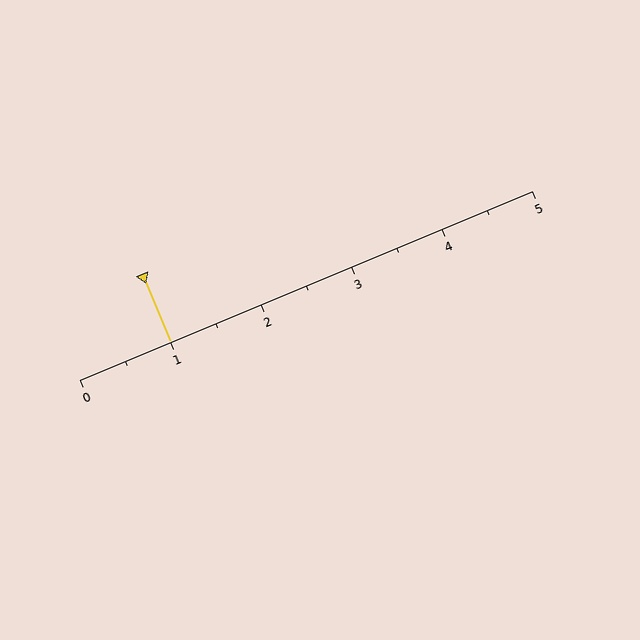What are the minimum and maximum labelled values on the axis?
The axis runs from 0 to 5.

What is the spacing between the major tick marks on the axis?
The major ticks are spaced 1 apart.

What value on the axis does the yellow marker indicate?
The marker indicates approximately 1.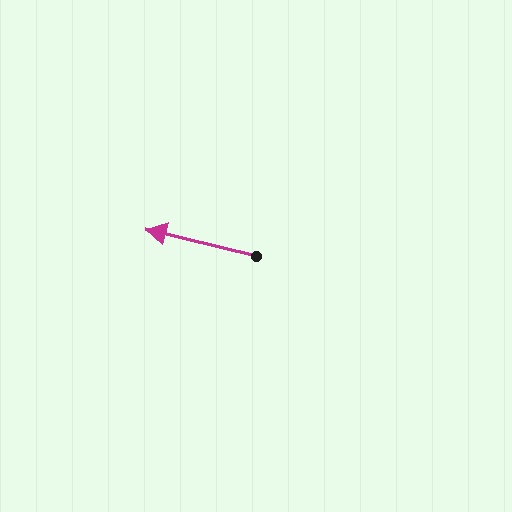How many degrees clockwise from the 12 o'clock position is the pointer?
Approximately 284 degrees.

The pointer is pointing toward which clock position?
Roughly 9 o'clock.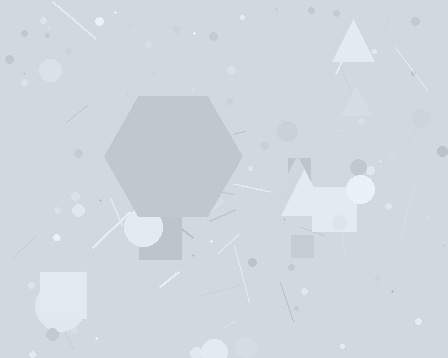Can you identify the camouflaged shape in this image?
The camouflaged shape is a hexagon.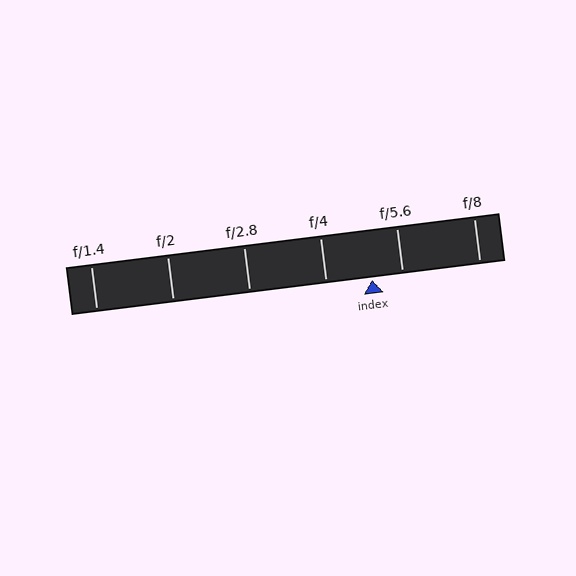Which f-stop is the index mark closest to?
The index mark is closest to f/5.6.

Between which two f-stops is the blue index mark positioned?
The index mark is between f/4 and f/5.6.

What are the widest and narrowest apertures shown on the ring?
The widest aperture shown is f/1.4 and the narrowest is f/8.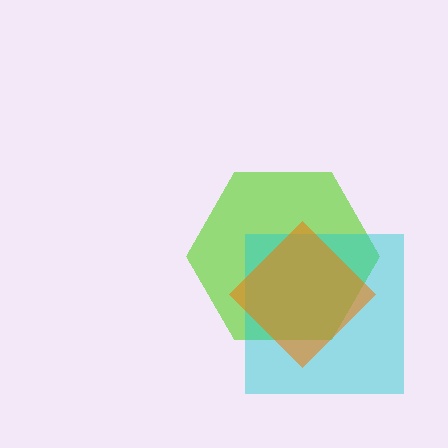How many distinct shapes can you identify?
There are 3 distinct shapes: a lime hexagon, a cyan square, an orange diamond.